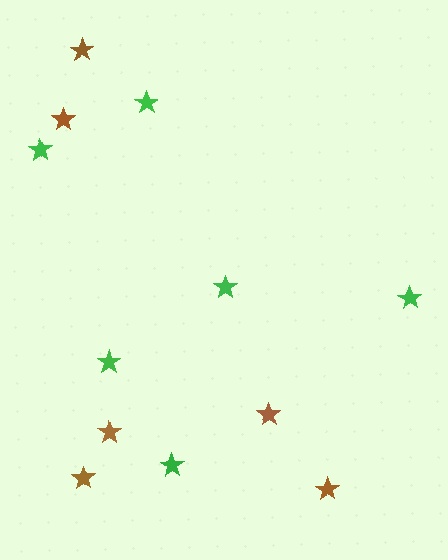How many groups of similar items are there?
There are 2 groups: one group of brown stars (6) and one group of green stars (6).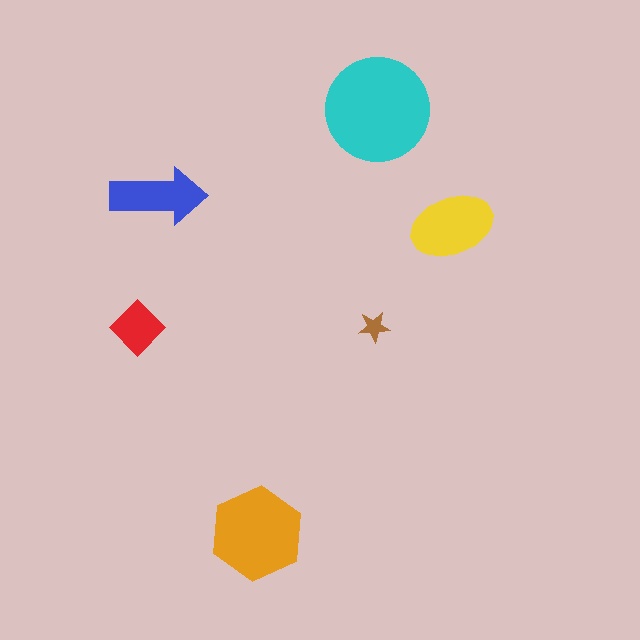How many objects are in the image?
There are 6 objects in the image.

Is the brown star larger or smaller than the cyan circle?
Smaller.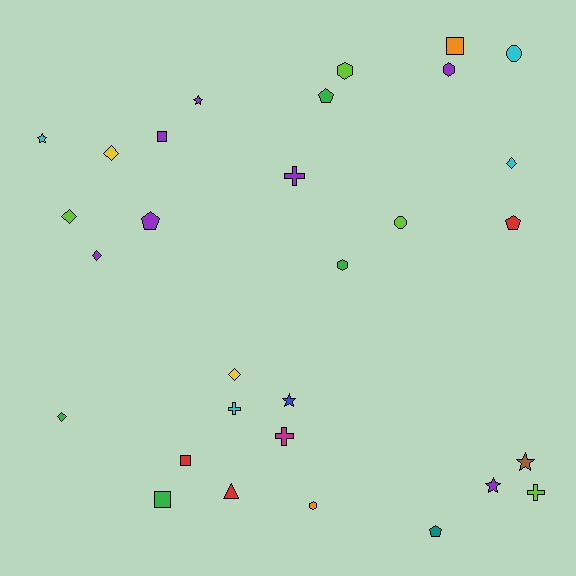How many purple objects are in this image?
There are 7 purple objects.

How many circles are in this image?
There are 2 circles.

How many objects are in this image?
There are 30 objects.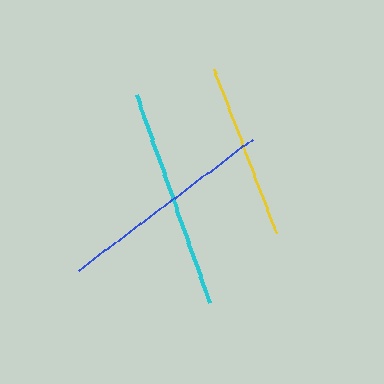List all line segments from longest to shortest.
From longest to shortest: cyan, blue, yellow.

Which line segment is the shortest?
The yellow line is the shortest at approximately 175 pixels.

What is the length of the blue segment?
The blue segment is approximately 218 pixels long.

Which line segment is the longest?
The cyan line is the longest at approximately 220 pixels.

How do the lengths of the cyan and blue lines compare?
The cyan and blue lines are approximately the same length.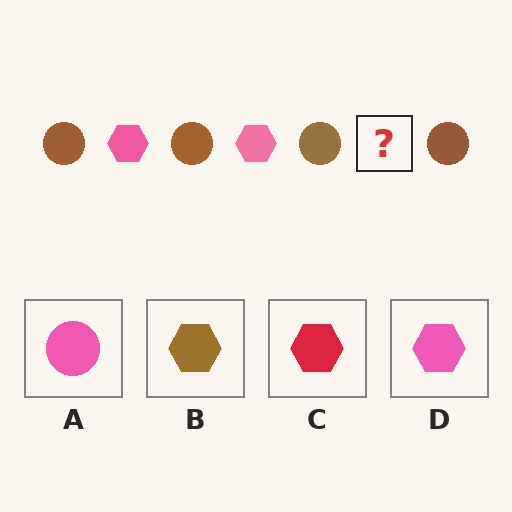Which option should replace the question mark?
Option D.